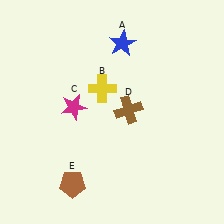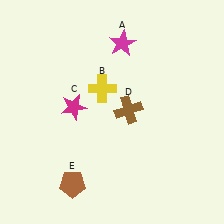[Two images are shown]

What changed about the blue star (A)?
In Image 1, A is blue. In Image 2, it changed to magenta.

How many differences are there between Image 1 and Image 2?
There is 1 difference between the two images.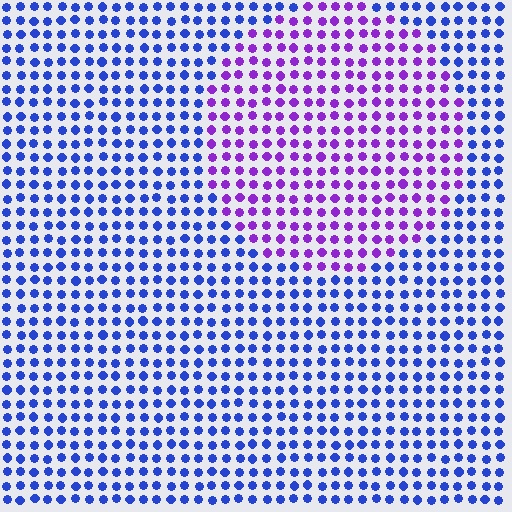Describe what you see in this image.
The image is filled with small blue elements in a uniform arrangement. A circle-shaped region is visible where the elements are tinted to a slightly different hue, forming a subtle color boundary.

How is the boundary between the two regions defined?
The boundary is defined purely by a slight shift in hue (about 49 degrees). Spacing, size, and orientation are identical on both sides.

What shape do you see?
I see a circle.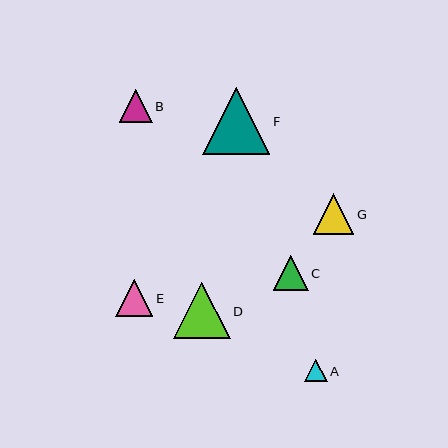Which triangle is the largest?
Triangle F is the largest with a size of approximately 67 pixels.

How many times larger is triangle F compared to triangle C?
Triangle F is approximately 1.9 times the size of triangle C.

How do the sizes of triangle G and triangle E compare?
Triangle G and triangle E are approximately the same size.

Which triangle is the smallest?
Triangle A is the smallest with a size of approximately 23 pixels.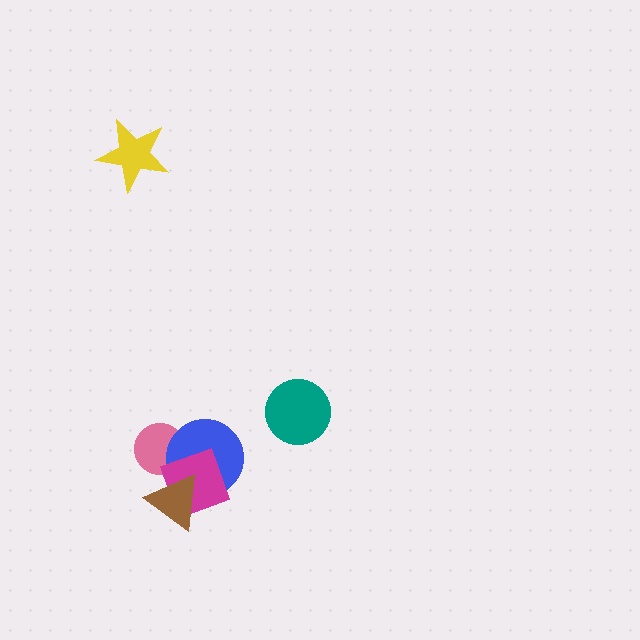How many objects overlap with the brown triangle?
2 objects overlap with the brown triangle.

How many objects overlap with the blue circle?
3 objects overlap with the blue circle.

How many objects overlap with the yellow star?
0 objects overlap with the yellow star.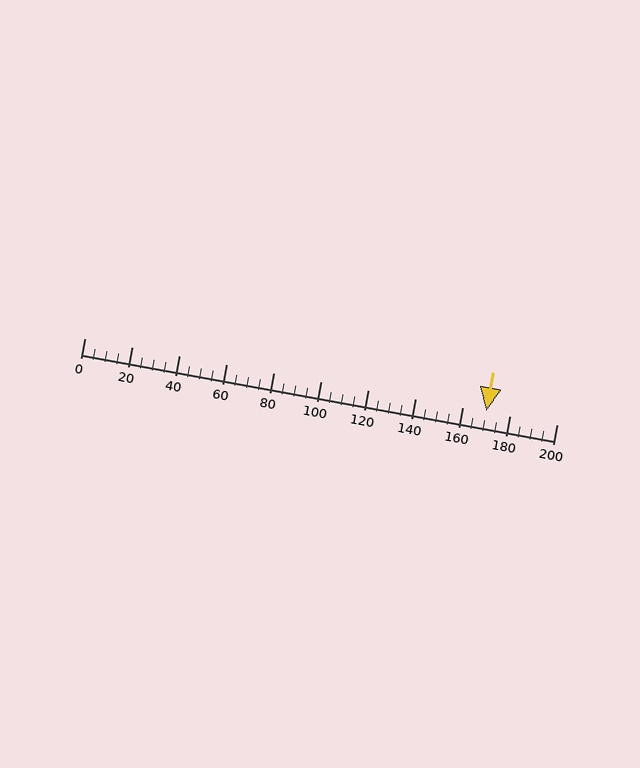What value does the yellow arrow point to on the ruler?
The yellow arrow points to approximately 170.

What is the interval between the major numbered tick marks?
The major tick marks are spaced 20 units apart.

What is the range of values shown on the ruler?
The ruler shows values from 0 to 200.